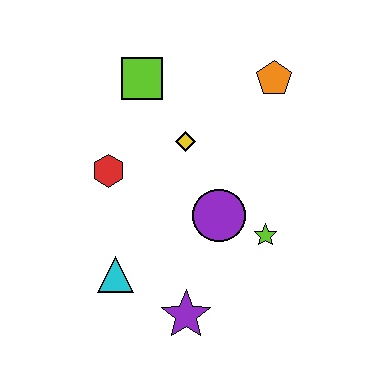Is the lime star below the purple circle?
Yes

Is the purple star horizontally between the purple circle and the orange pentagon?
No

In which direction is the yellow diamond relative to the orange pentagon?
The yellow diamond is to the left of the orange pentagon.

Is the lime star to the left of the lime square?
No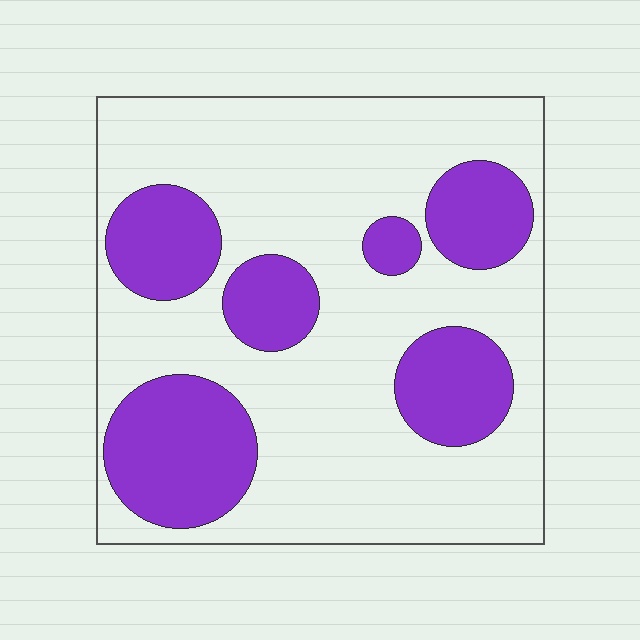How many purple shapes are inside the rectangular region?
6.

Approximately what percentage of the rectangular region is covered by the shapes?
Approximately 30%.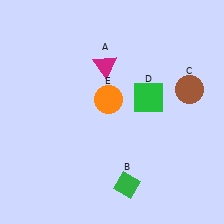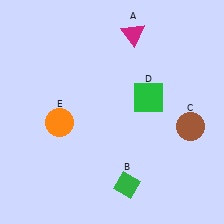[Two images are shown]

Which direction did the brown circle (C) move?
The brown circle (C) moved down.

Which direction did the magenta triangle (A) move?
The magenta triangle (A) moved up.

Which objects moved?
The objects that moved are: the magenta triangle (A), the brown circle (C), the orange circle (E).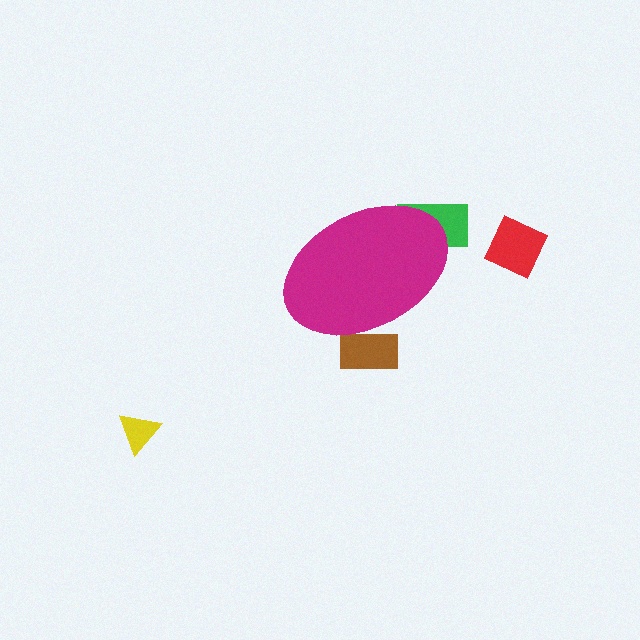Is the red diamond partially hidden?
No, the red diamond is fully visible.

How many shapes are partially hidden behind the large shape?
2 shapes are partially hidden.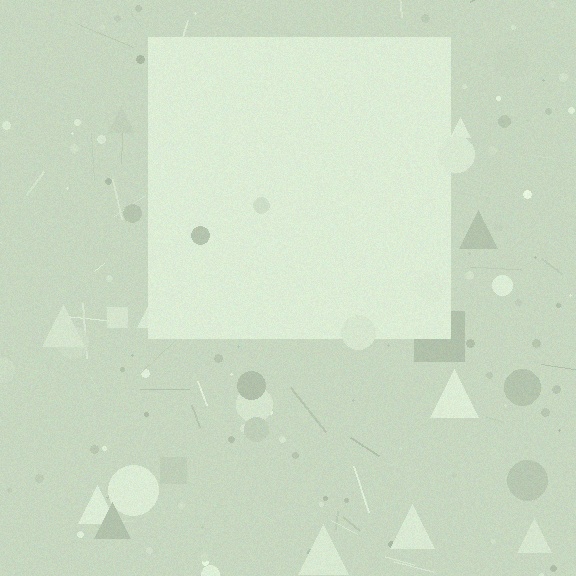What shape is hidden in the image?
A square is hidden in the image.